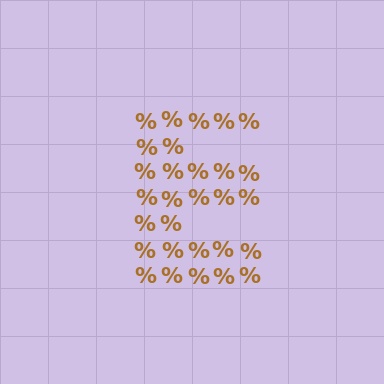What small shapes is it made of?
It is made of small percent signs.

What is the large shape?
The large shape is the letter E.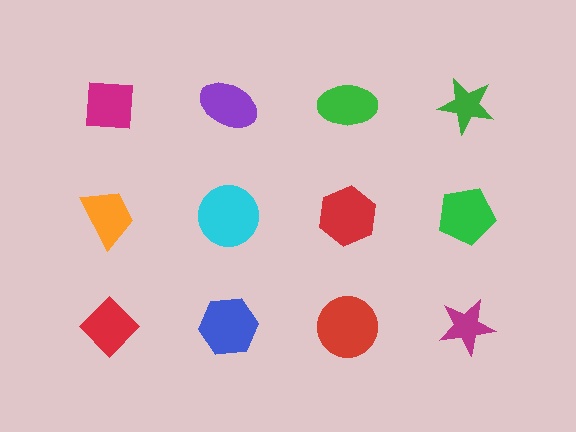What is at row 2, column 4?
A green pentagon.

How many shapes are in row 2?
4 shapes.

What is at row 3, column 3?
A red circle.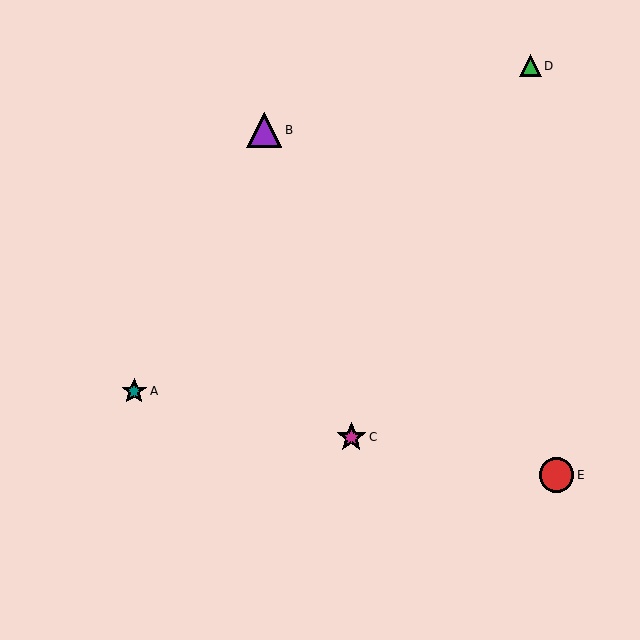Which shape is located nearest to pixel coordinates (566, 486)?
The red circle (labeled E) at (557, 475) is nearest to that location.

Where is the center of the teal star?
The center of the teal star is at (134, 391).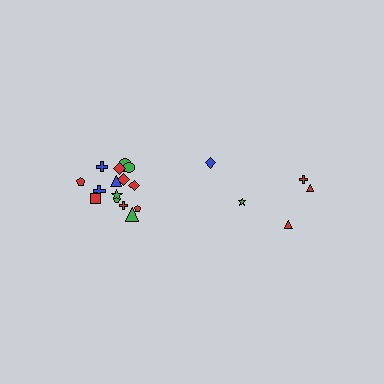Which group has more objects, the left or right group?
The left group.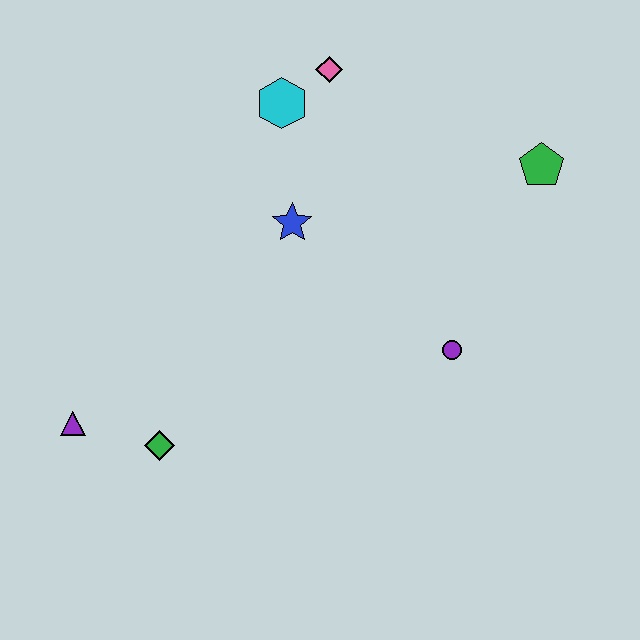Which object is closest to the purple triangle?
The green diamond is closest to the purple triangle.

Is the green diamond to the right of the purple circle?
No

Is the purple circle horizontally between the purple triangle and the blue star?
No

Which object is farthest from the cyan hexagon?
The purple triangle is farthest from the cyan hexagon.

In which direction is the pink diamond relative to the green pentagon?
The pink diamond is to the left of the green pentagon.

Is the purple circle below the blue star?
Yes